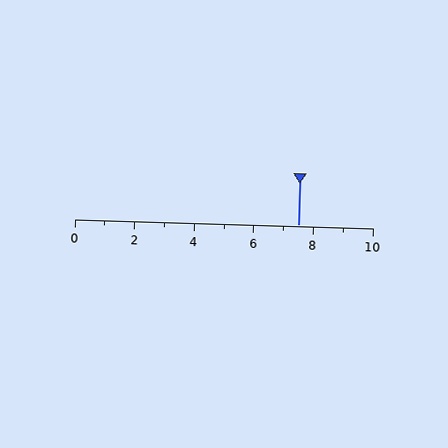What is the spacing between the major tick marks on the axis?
The major ticks are spaced 2 apart.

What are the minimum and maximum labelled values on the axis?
The axis runs from 0 to 10.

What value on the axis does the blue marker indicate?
The marker indicates approximately 7.5.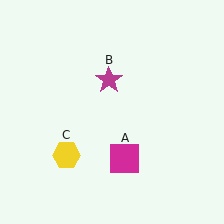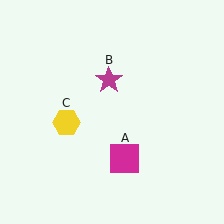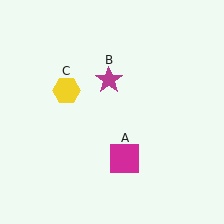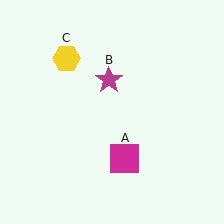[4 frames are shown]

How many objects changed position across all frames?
1 object changed position: yellow hexagon (object C).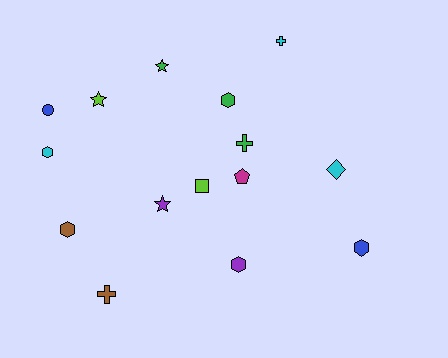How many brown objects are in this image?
There are 2 brown objects.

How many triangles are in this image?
There are no triangles.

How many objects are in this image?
There are 15 objects.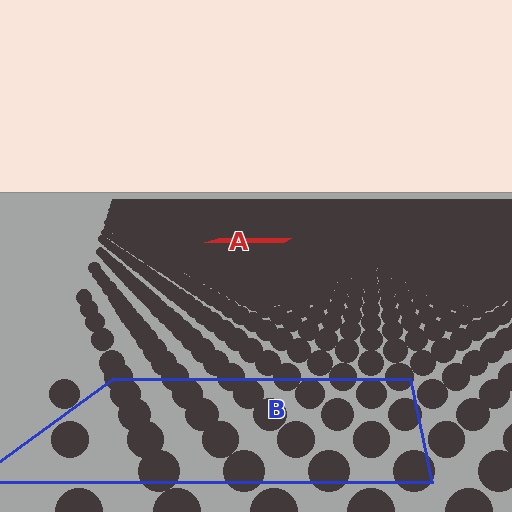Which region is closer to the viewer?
Region B is closer. The texture elements there are larger and more spread out.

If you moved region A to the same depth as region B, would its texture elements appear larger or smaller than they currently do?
They would appear larger. At a closer depth, the same texture elements are projected at a bigger on-screen size.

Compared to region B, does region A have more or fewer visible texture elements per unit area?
Region A has more texture elements per unit area — they are packed more densely because it is farther away.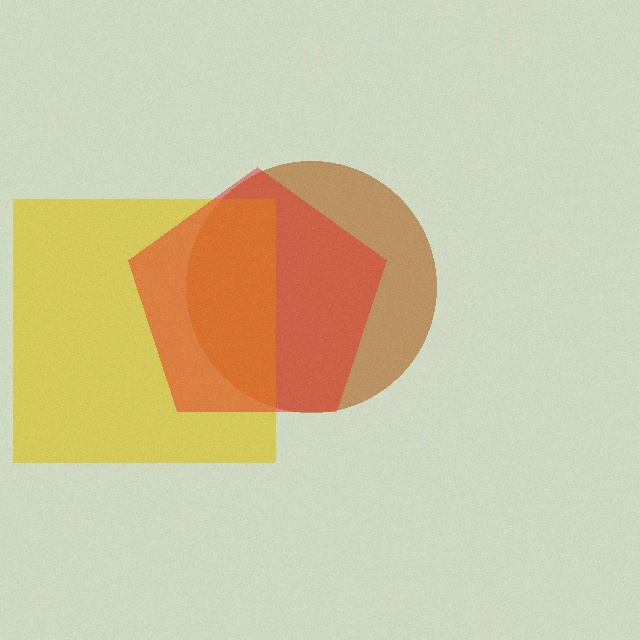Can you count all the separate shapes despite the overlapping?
Yes, there are 3 separate shapes.